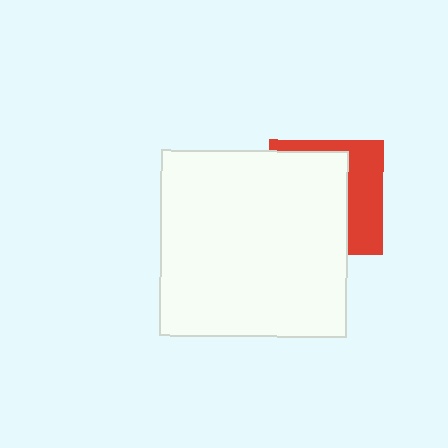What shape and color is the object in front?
The object in front is a white square.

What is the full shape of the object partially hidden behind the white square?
The partially hidden object is a red square.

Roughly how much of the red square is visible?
A small part of it is visible (roughly 37%).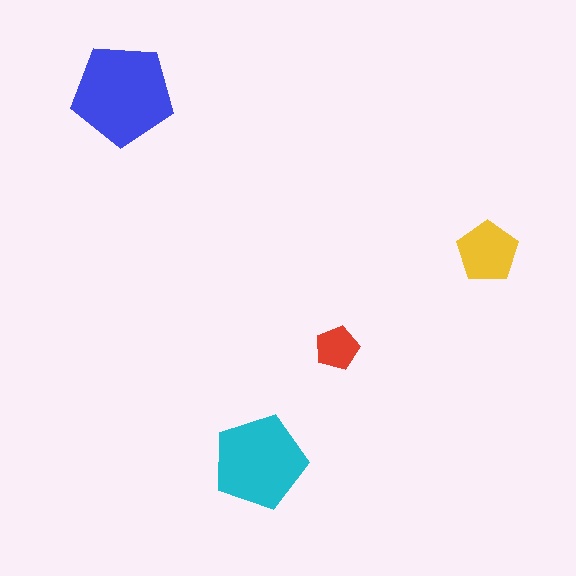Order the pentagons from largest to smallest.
the blue one, the cyan one, the yellow one, the red one.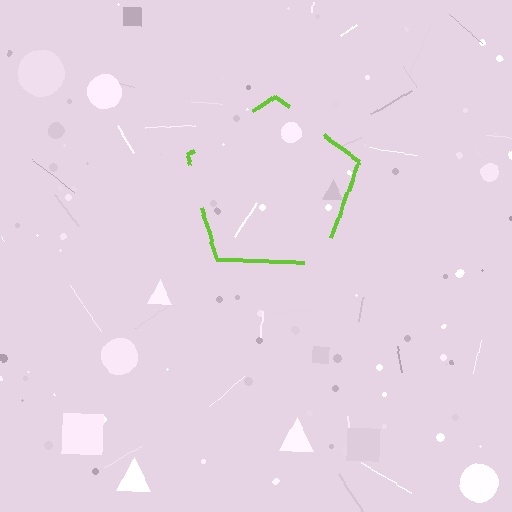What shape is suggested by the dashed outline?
The dashed outline suggests a pentagon.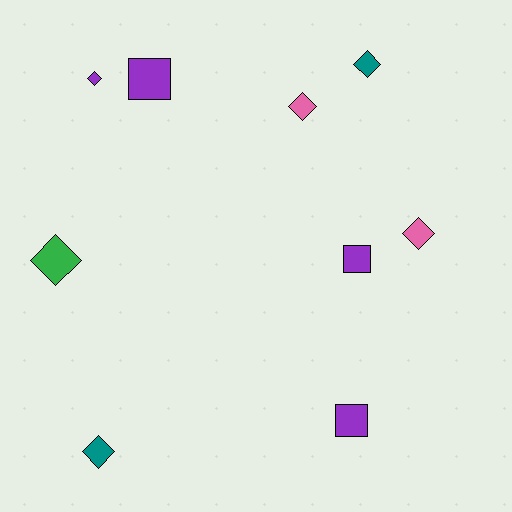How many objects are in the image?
There are 9 objects.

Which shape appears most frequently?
Diamond, with 6 objects.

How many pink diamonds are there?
There are 2 pink diamonds.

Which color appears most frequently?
Purple, with 4 objects.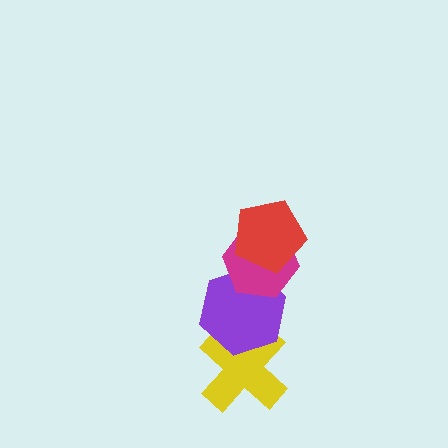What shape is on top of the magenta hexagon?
The red pentagon is on top of the magenta hexagon.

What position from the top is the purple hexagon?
The purple hexagon is 3rd from the top.